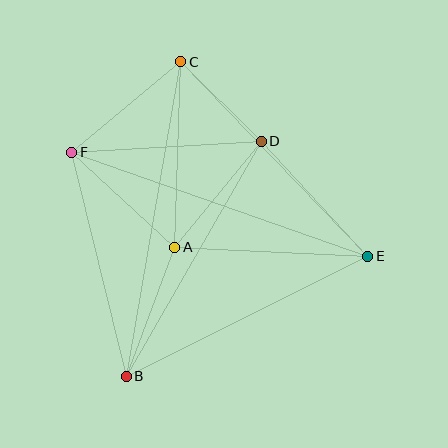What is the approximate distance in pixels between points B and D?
The distance between B and D is approximately 271 pixels.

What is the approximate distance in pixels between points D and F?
The distance between D and F is approximately 190 pixels.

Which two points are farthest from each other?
Points B and C are farthest from each other.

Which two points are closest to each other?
Points C and D are closest to each other.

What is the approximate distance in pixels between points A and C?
The distance between A and C is approximately 185 pixels.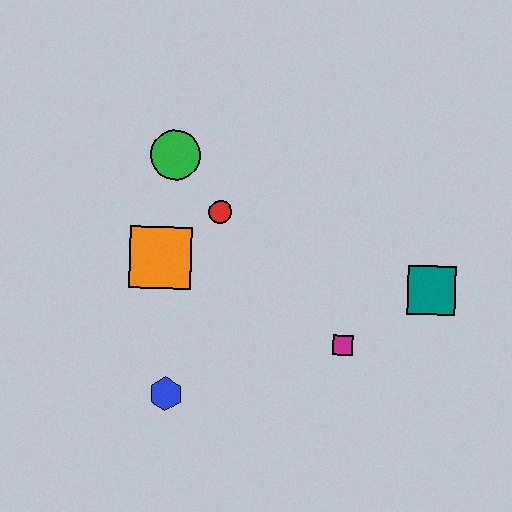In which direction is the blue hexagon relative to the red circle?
The blue hexagon is below the red circle.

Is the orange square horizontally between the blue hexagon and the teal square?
No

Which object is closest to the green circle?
The red circle is closest to the green circle.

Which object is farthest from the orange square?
The teal square is farthest from the orange square.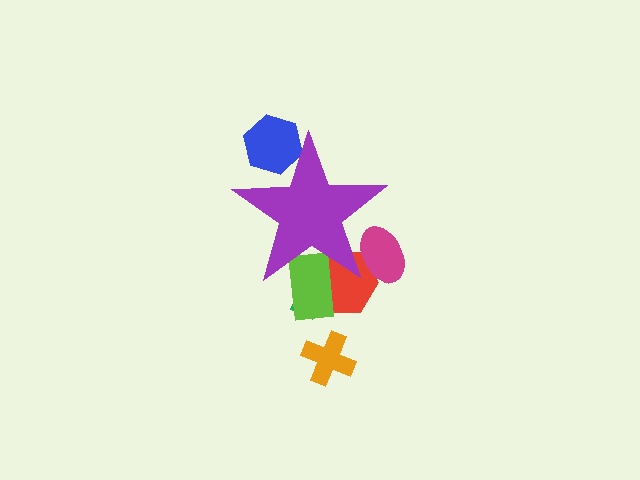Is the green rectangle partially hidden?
Yes, the green rectangle is partially hidden behind the purple star.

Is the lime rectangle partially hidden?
Yes, the lime rectangle is partially hidden behind the purple star.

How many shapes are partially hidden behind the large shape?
5 shapes are partially hidden.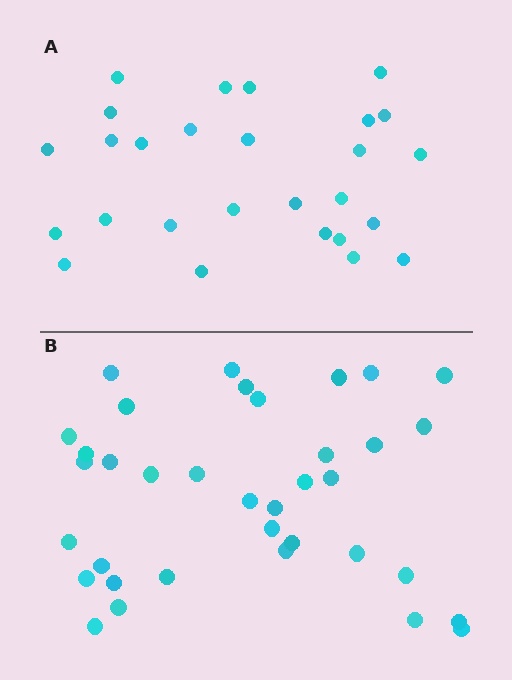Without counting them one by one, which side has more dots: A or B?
Region B (the bottom region) has more dots.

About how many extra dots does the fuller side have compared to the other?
Region B has roughly 8 or so more dots than region A.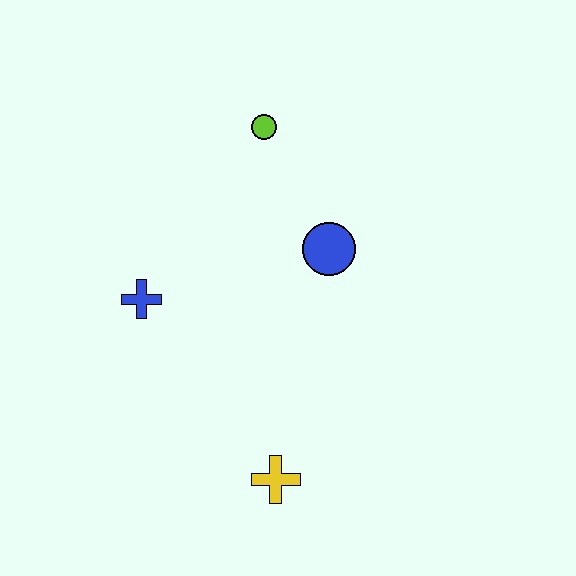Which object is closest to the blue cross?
The blue circle is closest to the blue cross.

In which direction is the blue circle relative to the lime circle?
The blue circle is below the lime circle.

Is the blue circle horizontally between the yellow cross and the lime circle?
No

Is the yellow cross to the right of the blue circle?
No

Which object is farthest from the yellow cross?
The lime circle is farthest from the yellow cross.